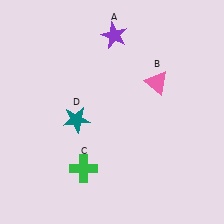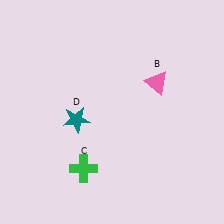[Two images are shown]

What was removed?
The purple star (A) was removed in Image 2.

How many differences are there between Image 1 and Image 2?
There is 1 difference between the two images.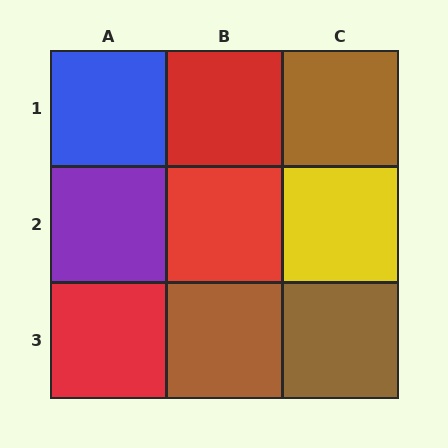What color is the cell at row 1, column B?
Red.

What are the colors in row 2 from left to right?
Purple, red, yellow.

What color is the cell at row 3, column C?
Brown.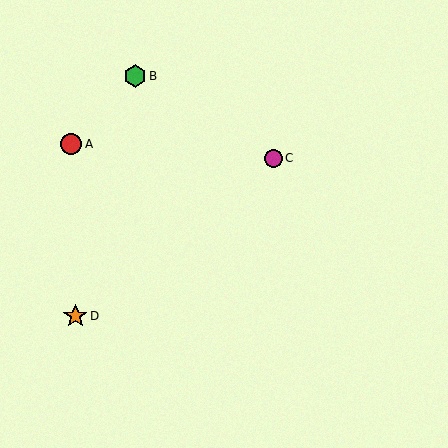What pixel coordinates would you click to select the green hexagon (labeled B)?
Click at (135, 76) to select the green hexagon B.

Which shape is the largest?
The orange star (labeled D) is the largest.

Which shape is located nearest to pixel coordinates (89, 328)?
The orange star (labeled D) at (75, 316) is nearest to that location.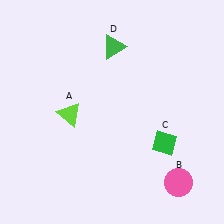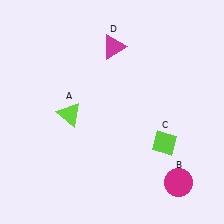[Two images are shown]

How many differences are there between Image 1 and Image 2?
There are 3 differences between the two images.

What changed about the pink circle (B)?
In Image 1, B is pink. In Image 2, it changed to magenta.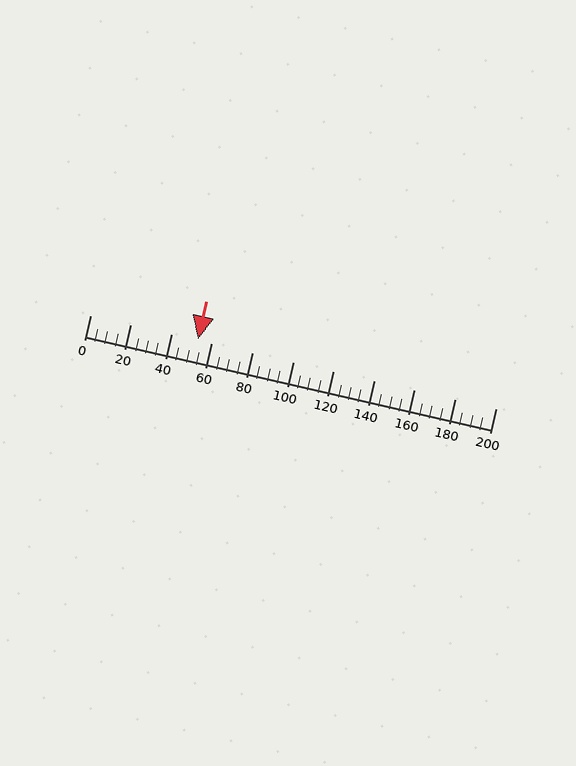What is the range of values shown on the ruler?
The ruler shows values from 0 to 200.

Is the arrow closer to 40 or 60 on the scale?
The arrow is closer to 60.